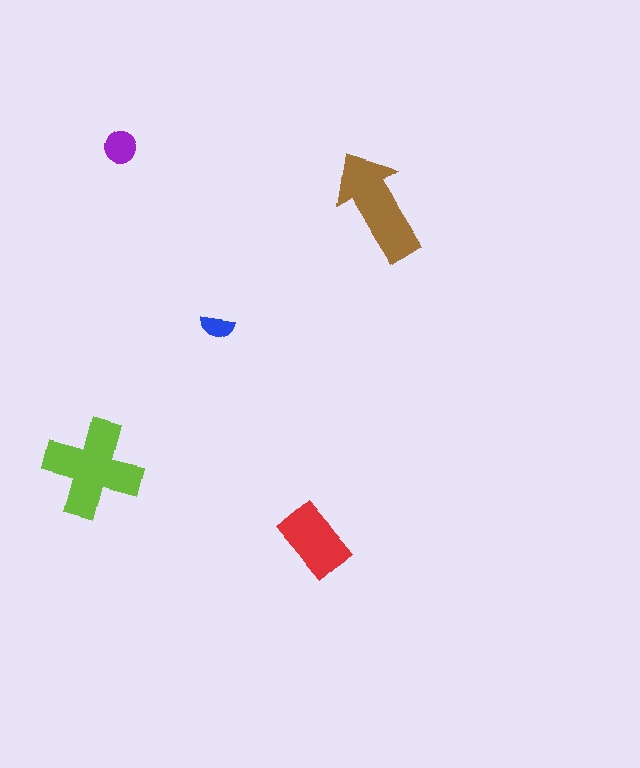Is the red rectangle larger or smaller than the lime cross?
Smaller.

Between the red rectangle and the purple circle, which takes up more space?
The red rectangle.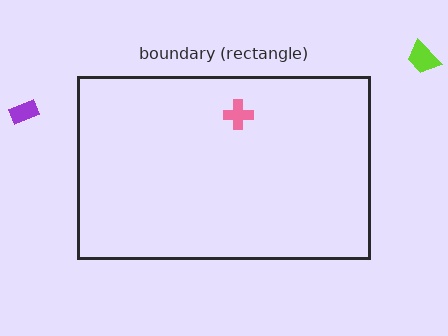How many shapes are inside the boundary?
1 inside, 2 outside.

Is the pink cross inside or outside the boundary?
Inside.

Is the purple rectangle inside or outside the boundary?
Outside.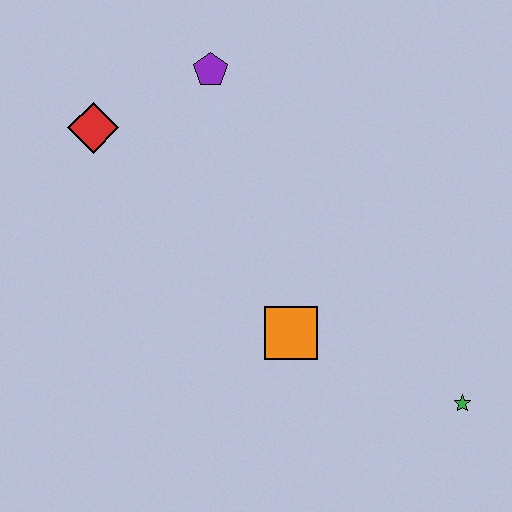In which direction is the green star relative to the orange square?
The green star is to the right of the orange square.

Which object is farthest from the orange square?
The red diamond is farthest from the orange square.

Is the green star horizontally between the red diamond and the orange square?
No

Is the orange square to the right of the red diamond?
Yes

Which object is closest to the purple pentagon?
The red diamond is closest to the purple pentagon.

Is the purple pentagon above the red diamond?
Yes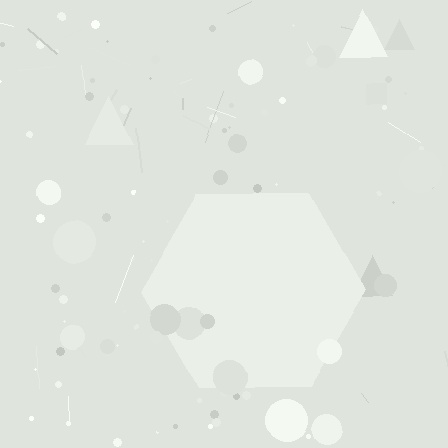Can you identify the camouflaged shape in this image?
The camouflaged shape is a hexagon.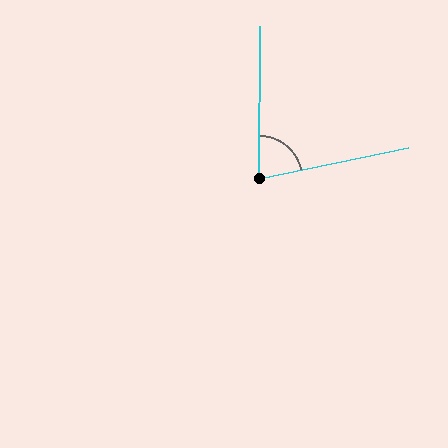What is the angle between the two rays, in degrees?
Approximately 78 degrees.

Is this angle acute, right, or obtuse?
It is acute.